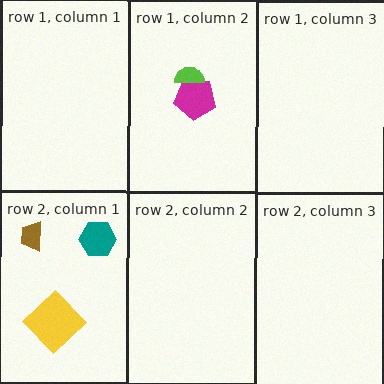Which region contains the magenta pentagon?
The row 1, column 2 region.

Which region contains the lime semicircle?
The row 1, column 2 region.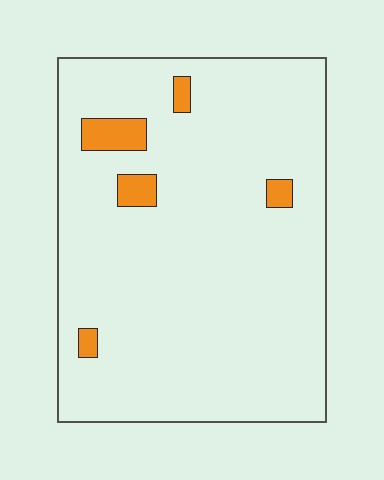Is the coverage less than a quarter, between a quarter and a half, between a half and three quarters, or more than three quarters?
Less than a quarter.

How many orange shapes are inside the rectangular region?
5.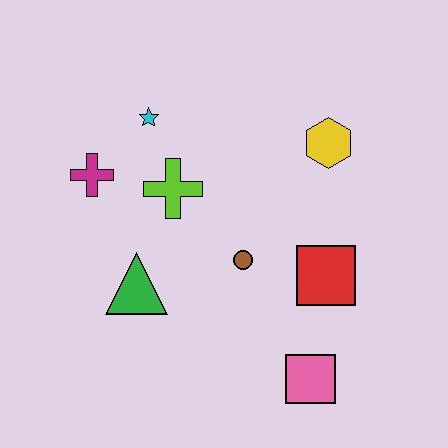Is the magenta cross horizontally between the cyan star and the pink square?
No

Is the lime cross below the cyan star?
Yes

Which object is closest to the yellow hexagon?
The red square is closest to the yellow hexagon.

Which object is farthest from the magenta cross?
The pink square is farthest from the magenta cross.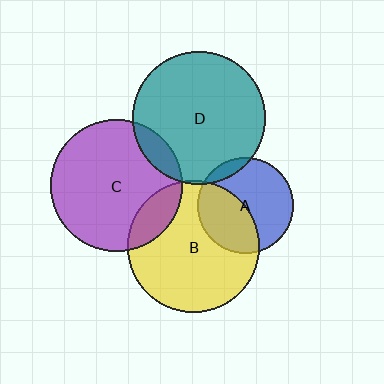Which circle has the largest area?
Circle D (teal).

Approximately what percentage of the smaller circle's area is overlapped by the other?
Approximately 15%.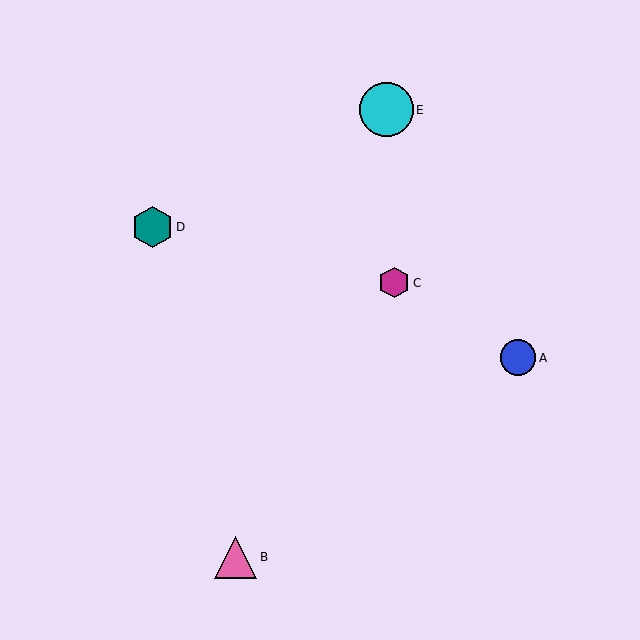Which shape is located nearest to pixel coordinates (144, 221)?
The teal hexagon (labeled D) at (152, 227) is nearest to that location.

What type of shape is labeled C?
Shape C is a magenta hexagon.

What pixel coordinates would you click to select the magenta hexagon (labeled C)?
Click at (394, 283) to select the magenta hexagon C.